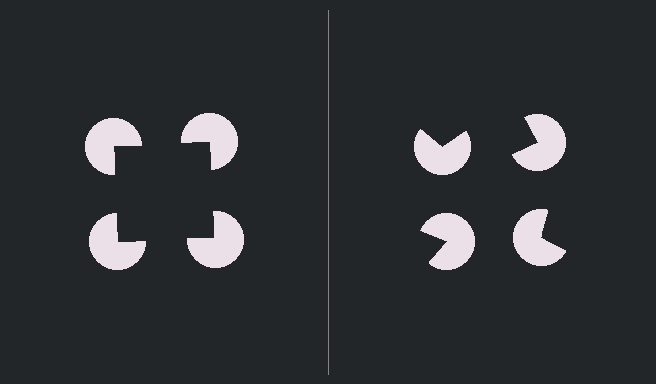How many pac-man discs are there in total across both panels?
8 — 4 on each side.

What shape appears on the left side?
An illusory square.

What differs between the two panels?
The pac-man discs are positioned identically on both sides; only the wedge orientations differ. On the left they align to a square; on the right they are misaligned.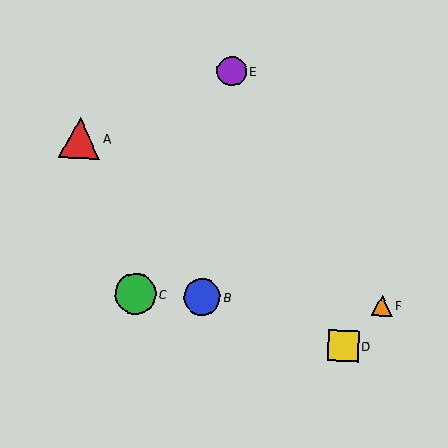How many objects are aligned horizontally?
3 objects (B, C, F) are aligned horizontally.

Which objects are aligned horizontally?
Objects B, C, F are aligned horizontally.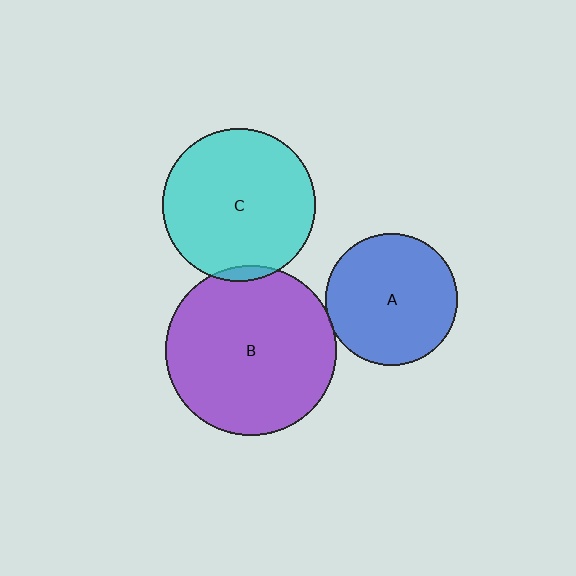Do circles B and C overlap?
Yes.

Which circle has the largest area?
Circle B (purple).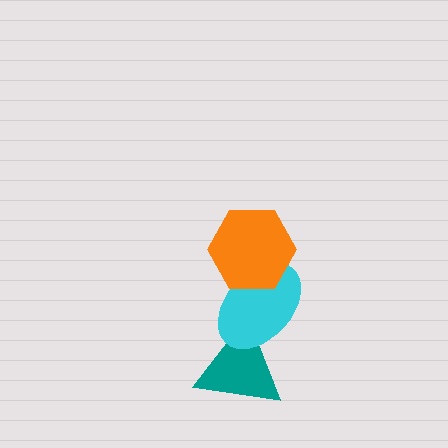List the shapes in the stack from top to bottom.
From top to bottom: the orange hexagon, the cyan ellipse, the teal triangle.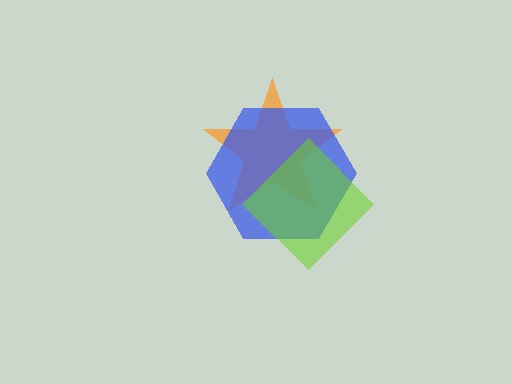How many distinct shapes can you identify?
There are 3 distinct shapes: an orange star, a blue hexagon, a lime diamond.